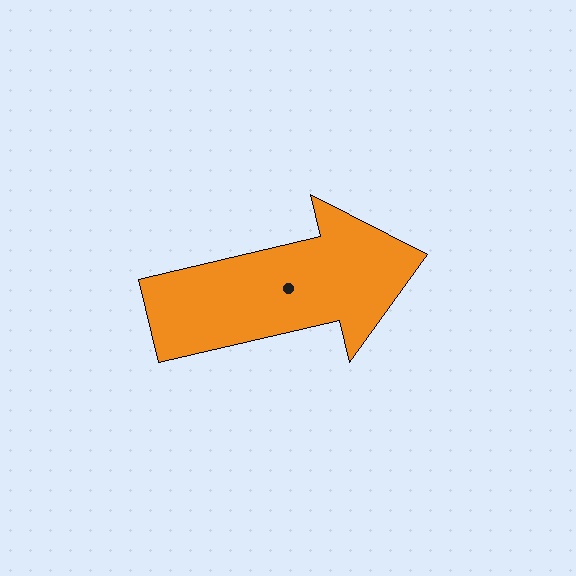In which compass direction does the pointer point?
East.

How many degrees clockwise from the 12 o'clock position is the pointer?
Approximately 77 degrees.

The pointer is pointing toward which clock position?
Roughly 3 o'clock.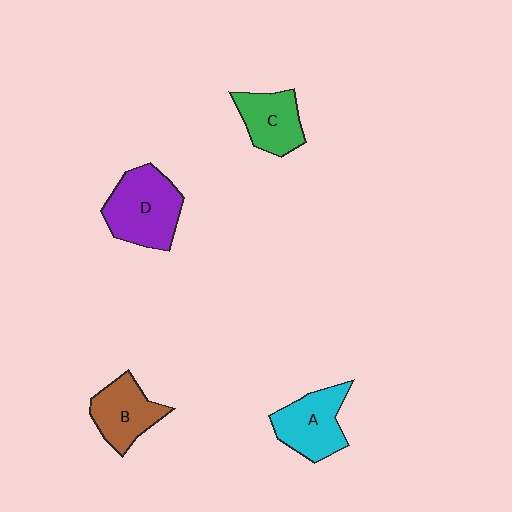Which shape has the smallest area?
Shape C (green).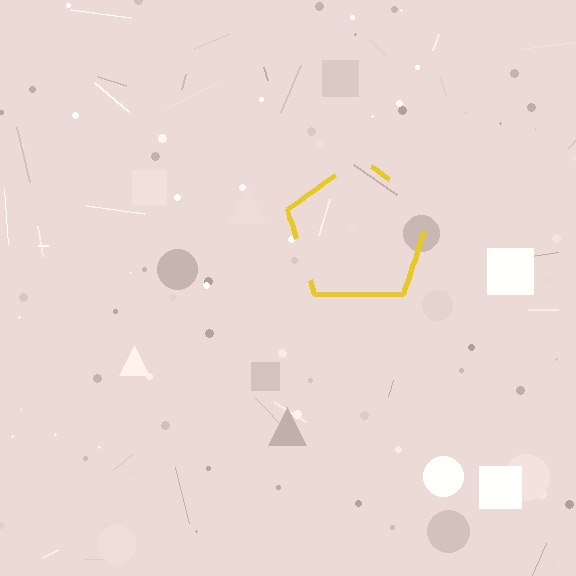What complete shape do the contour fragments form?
The contour fragments form a pentagon.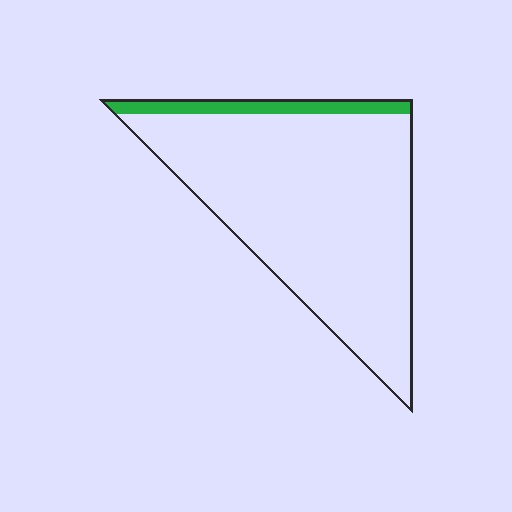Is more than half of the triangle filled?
No.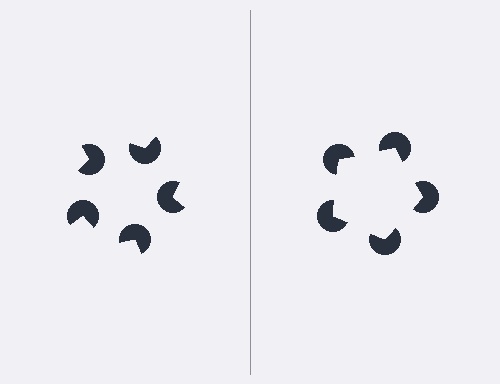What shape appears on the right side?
An illusory pentagon.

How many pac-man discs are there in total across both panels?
10 — 5 on each side.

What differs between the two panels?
The pac-man discs are positioned identically on both sides; only the wedge orientations differ. On the right they align to a pentagon; on the left they are misaligned.